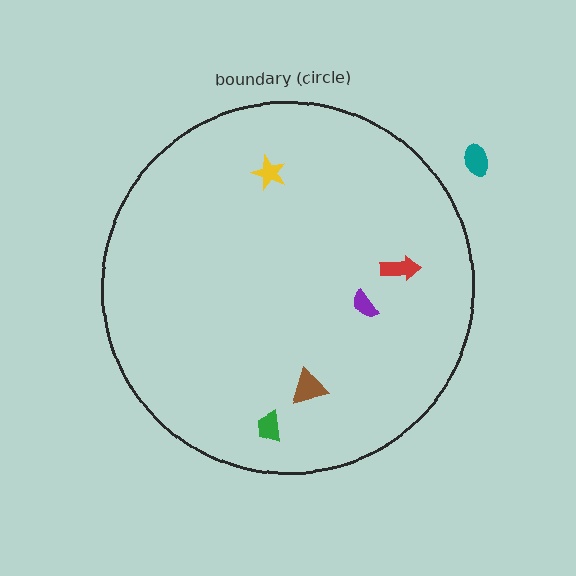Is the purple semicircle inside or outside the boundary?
Inside.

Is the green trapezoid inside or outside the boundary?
Inside.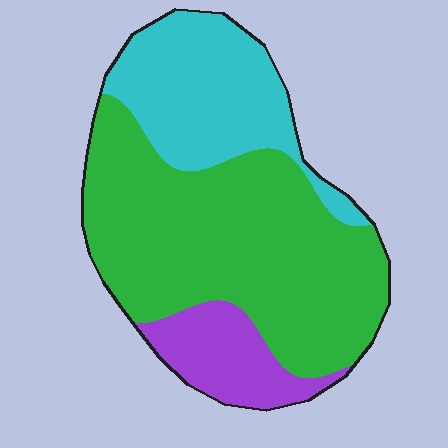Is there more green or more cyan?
Green.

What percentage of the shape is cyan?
Cyan covers around 30% of the shape.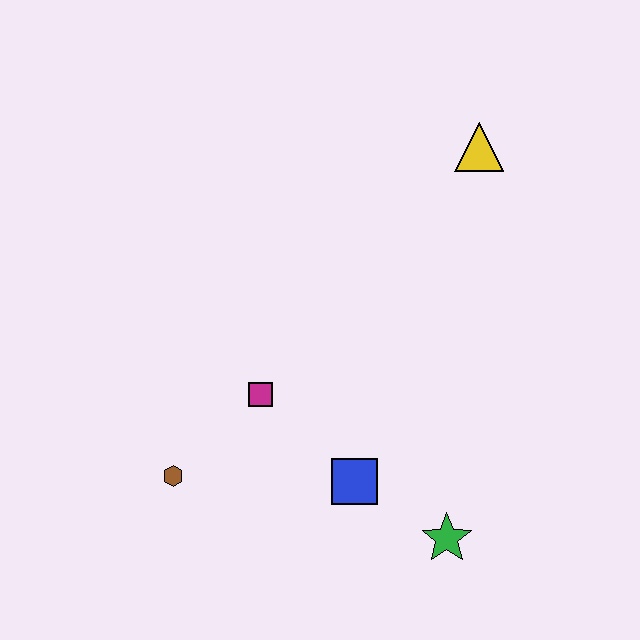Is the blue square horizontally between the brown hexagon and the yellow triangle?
Yes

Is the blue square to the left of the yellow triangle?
Yes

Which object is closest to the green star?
The blue square is closest to the green star.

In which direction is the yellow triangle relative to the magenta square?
The yellow triangle is above the magenta square.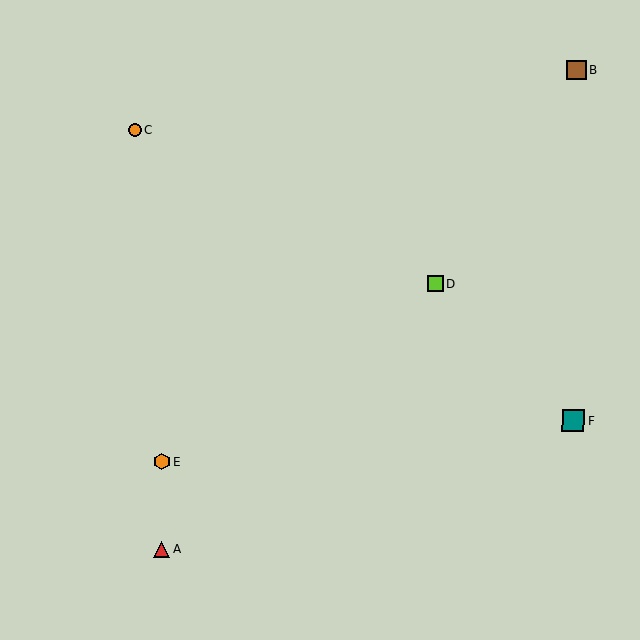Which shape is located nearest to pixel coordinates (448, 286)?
The lime square (labeled D) at (436, 283) is nearest to that location.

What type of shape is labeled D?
Shape D is a lime square.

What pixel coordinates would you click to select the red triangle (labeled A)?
Click at (162, 549) to select the red triangle A.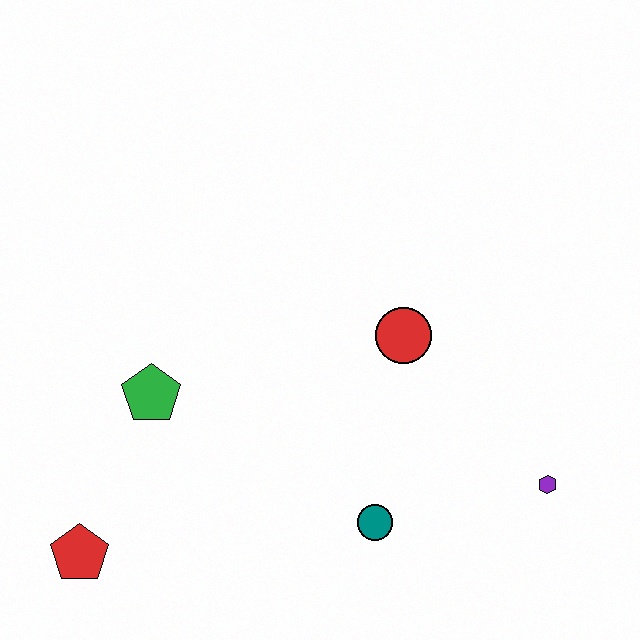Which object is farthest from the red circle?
The red pentagon is farthest from the red circle.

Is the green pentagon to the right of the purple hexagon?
No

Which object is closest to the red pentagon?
The green pentagon is closest to the red pentagon.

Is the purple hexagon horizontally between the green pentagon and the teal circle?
No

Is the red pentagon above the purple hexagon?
No